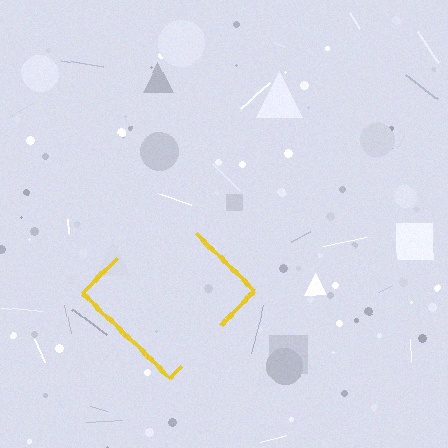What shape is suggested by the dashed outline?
The dashed outline suggests a diamond.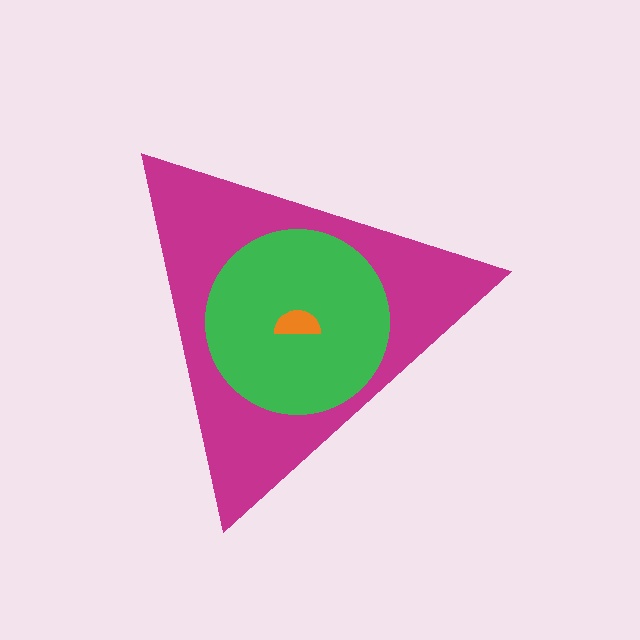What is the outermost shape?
The magenta triangle.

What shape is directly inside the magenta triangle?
The green circle.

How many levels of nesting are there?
3.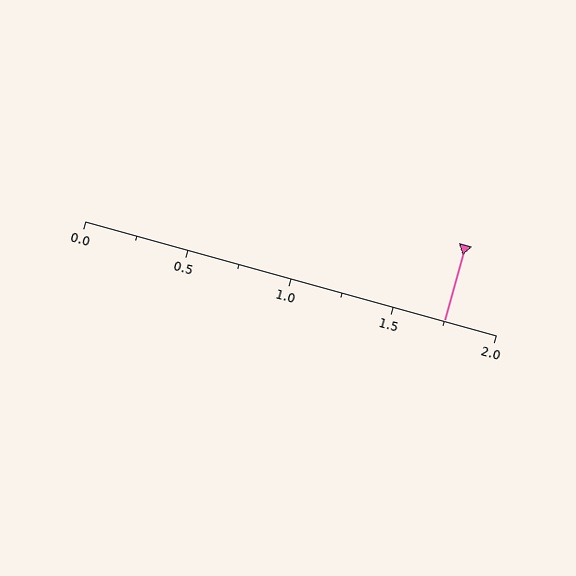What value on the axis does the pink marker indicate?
The marker indicates approximately 1.75.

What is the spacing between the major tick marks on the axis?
The major ticks are spaced 0.5 apart.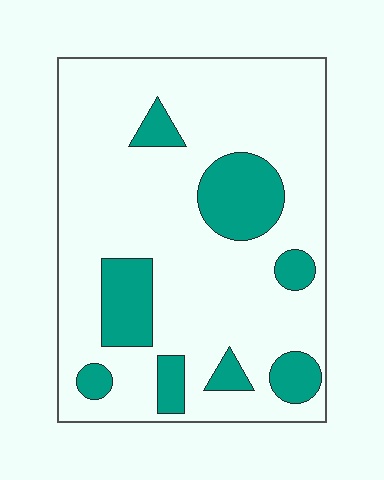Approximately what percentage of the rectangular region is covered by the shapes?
Approximately 20%.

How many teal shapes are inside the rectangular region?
8.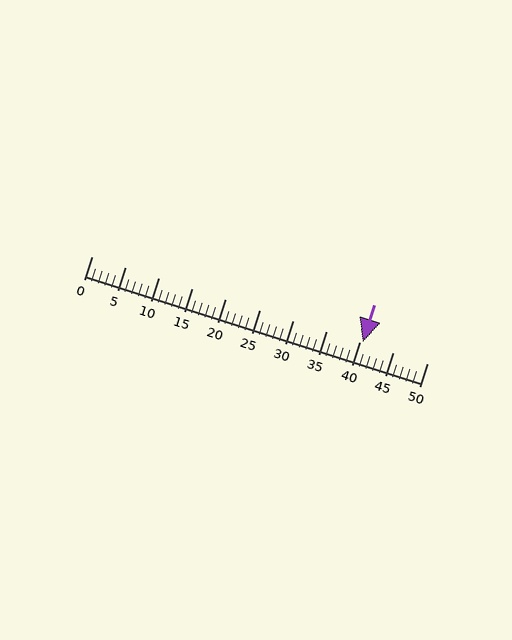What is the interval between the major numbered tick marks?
The major tick marks are spaced 5 units apart.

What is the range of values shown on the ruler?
The ruler shows values from 0 to 50.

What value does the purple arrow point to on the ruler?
The purple arrow points to approximately 40.